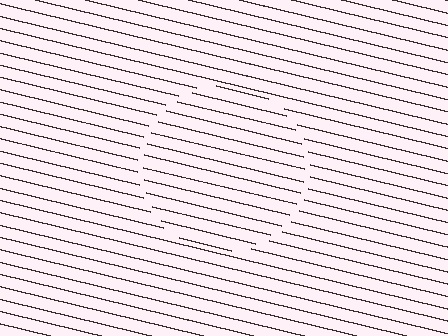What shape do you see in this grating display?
An illusory circle. The interior of the shape contains the same grating, shifted by half a period — the contour is defined by the phase discontinuity where line-ends from the inner and outer gratings abut.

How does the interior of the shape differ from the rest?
The interior of the shape contains the same grating, shifted by half a period — the contour is defined by the phase discontinuity where line-ends from the inner and outer gratings abut.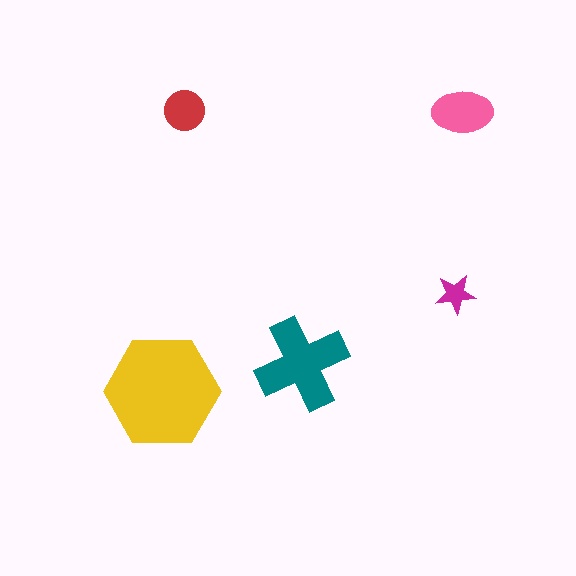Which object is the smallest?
The magenta star.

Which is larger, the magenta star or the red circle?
The red circle.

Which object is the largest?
The yellow hexagon.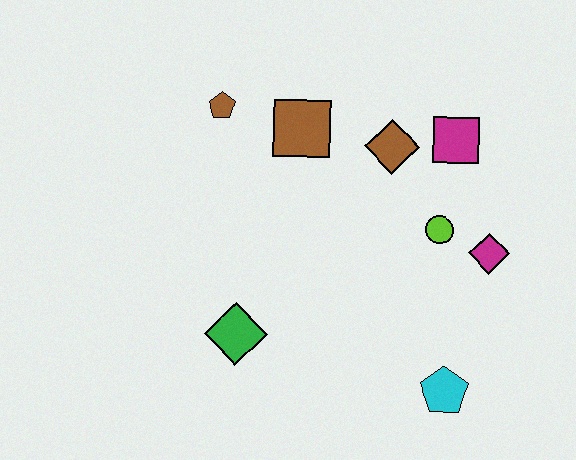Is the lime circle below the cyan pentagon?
No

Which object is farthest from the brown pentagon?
The cyan pentagon is farthest from the brown pentagon.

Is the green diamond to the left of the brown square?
Yes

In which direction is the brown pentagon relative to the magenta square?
The brown pentagon is to the left of the magenta square.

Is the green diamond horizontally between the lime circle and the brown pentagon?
Yes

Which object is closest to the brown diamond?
The magenta square is closest to the brown diamond.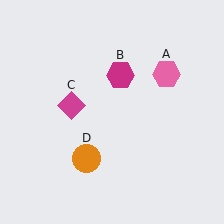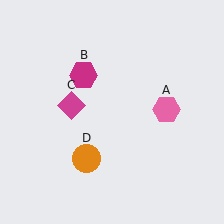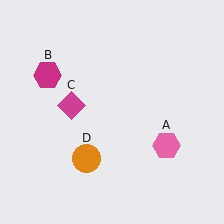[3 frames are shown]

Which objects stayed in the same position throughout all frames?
Magenta diamond (object C) and orange circle (object D) remained stationary.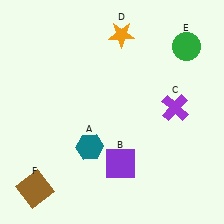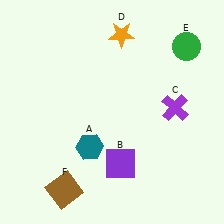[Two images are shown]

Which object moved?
The brown square (F) moved right.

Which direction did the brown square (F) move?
The brown square (F) moved right.